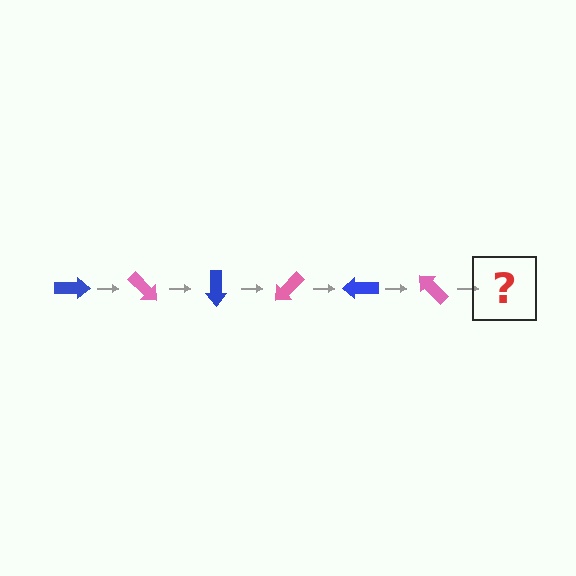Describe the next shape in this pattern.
It should be a blue arrow, rotated 270 degrees from the start.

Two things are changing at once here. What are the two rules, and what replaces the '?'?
The two rules are that it rotates 45 degrees each step and the color cycles through blue and pink. The '?' should be a blue arrow, rotated 270 degrees from the start.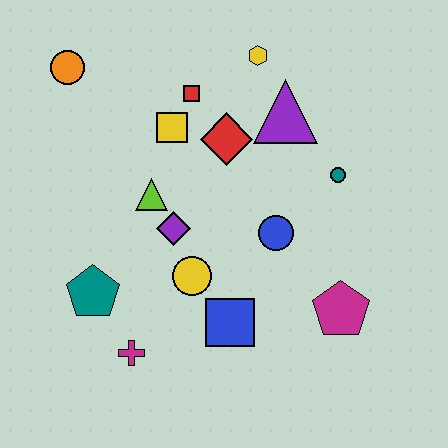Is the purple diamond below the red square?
Yes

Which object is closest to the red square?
The yellow square is closest to the red square.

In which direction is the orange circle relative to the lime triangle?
The orange circle is above the lime triangle.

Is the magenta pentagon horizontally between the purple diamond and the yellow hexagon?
No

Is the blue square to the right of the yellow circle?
Yes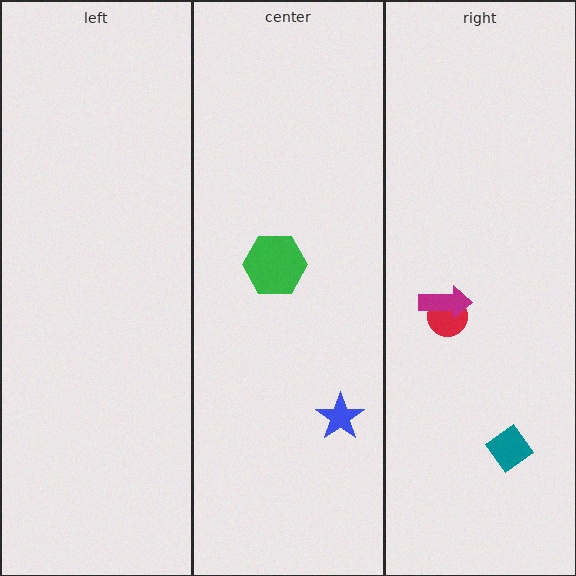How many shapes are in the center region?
2.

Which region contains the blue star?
The center region.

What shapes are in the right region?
The red circle, the magenta arrow, the teal diamond.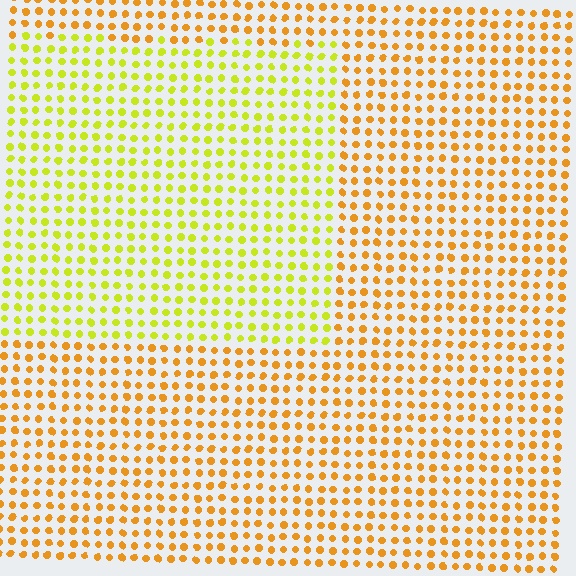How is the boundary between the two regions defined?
The boundary is defined purely by a slight shift in hue (about 35 degrees). Spacing, size, and orientation are identical on both sides.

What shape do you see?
I see a rectangle.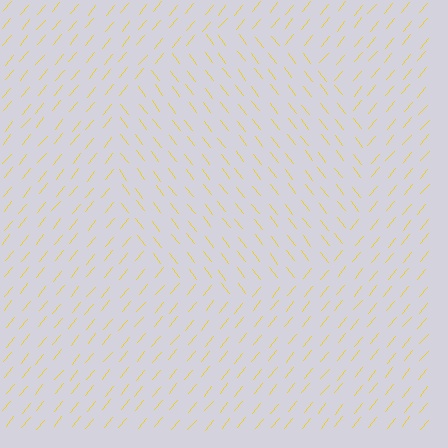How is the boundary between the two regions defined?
The boundary is defined purely by a change in line orientation (approximately 77 degrees difference). All lines are the same color and thickness.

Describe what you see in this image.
The image is filled with small yellow line segments. A circle region in the image has lines oriented differently from the surrounding lines, creating a visible texture boundary.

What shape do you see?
I see a circle.